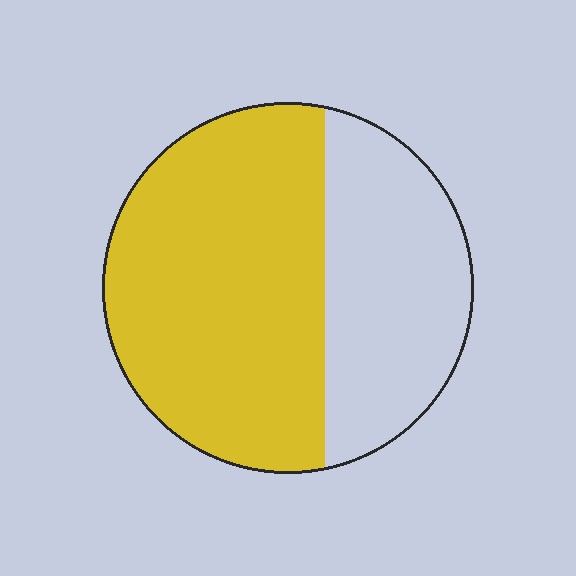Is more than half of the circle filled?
Yes.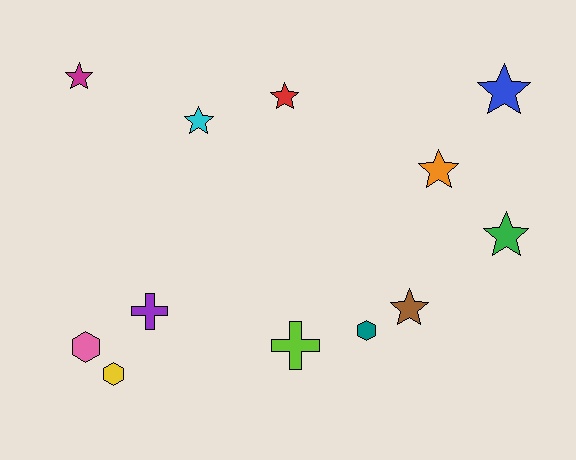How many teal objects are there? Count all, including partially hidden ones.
There is 1 teal object.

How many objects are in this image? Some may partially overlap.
There are 12 objects.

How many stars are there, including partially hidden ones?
There are 7 stars.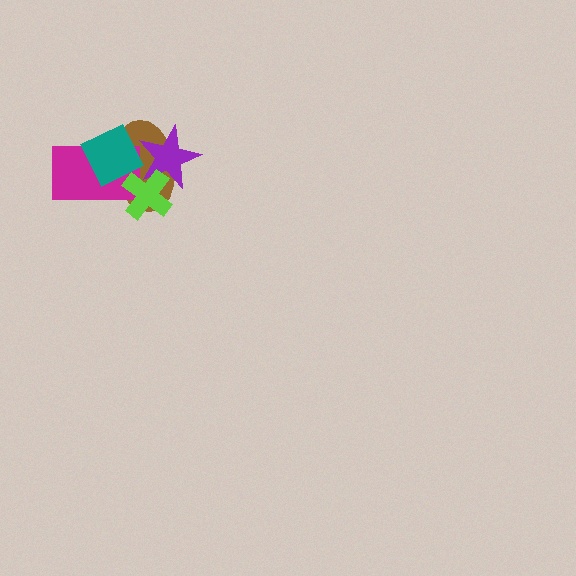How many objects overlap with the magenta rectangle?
3 objects overlap with the magenta rectangle.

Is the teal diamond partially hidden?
Yes, it is partially covered by another shape.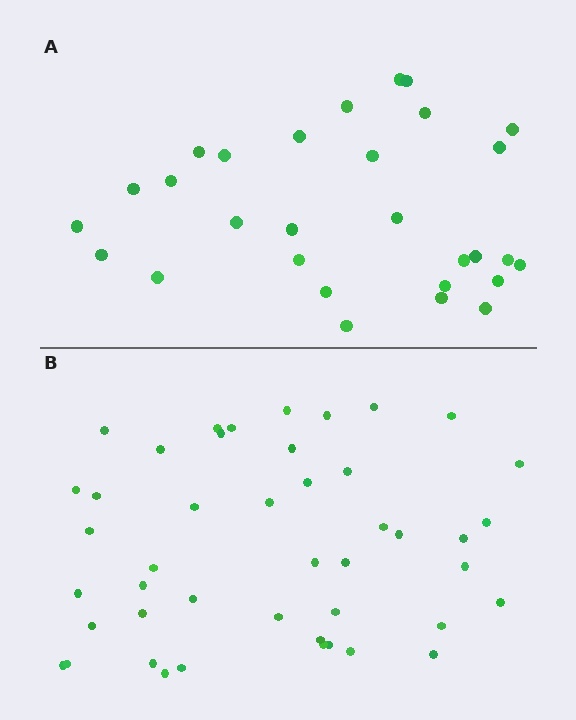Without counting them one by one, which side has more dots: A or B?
Region B (the bottom region) has more dots.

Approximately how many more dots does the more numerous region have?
Region B has approximately 15 more dots than region A.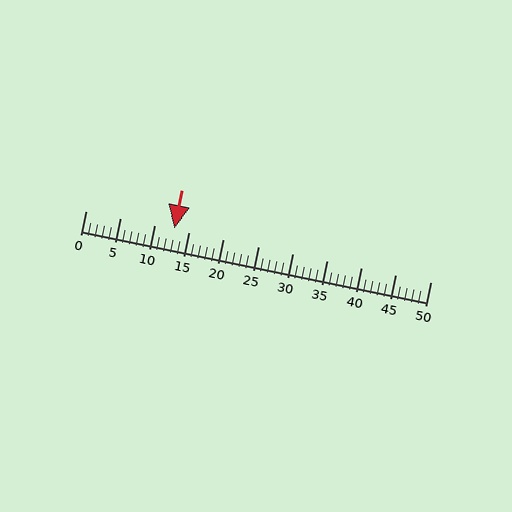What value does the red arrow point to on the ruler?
The red arrow points to approximately 13.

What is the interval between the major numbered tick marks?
The major tick marks are spaced 5 units apart.